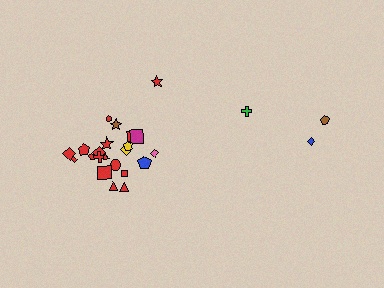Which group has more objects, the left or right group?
The left group.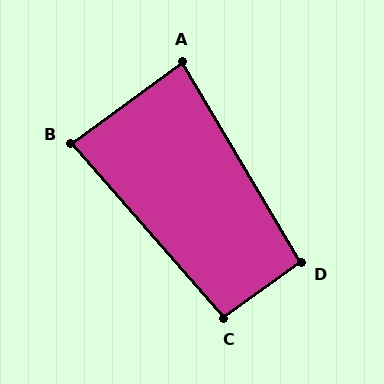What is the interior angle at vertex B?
Approximately 85 degrees (approximately right).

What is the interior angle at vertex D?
Approximately 95 degrees (approximately right).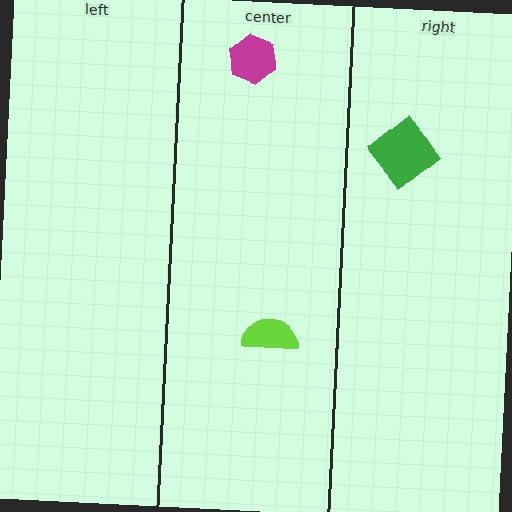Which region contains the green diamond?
The right region.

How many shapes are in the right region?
1.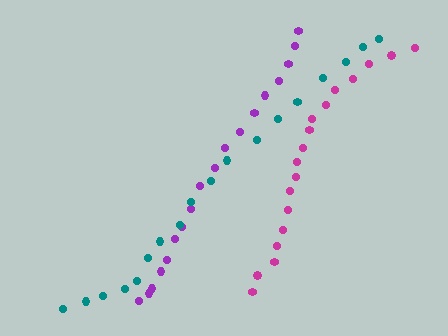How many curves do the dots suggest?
There are 3 distinct paths.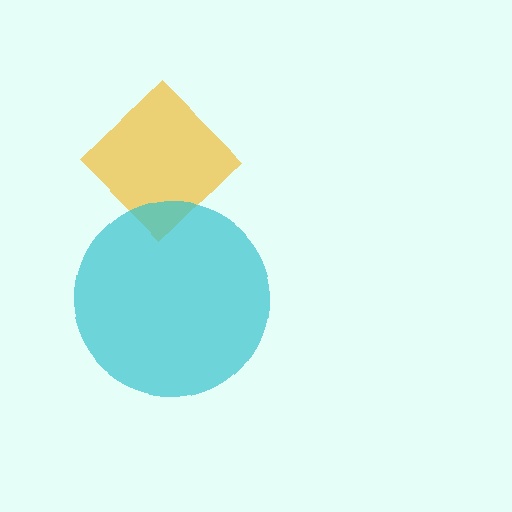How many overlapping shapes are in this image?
There are 2 overlapping shapes in the image.